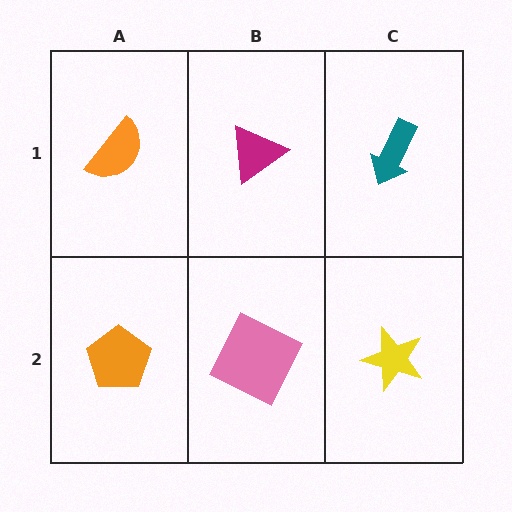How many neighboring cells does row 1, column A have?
2.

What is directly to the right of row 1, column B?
A teal arrow.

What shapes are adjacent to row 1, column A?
An orange pentagon (row 2, column A), a magenta triangle (row 1, column B).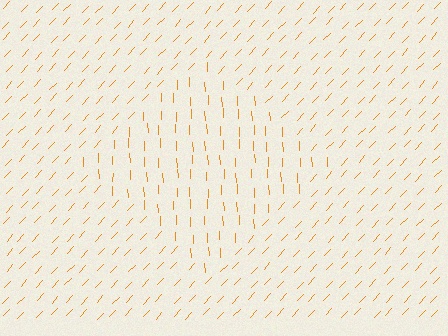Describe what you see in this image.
The image is filled with small orange line segments. A diamond region in the image has lines oriented differently from the surrounding lines, creating a visible texture boundary.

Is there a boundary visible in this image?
Yes, there is a texture boundary formed by a change in line orientation.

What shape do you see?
I see a diamond.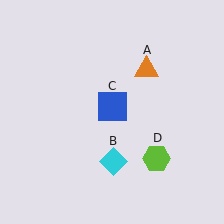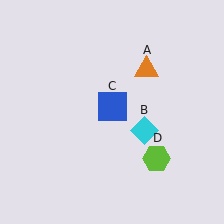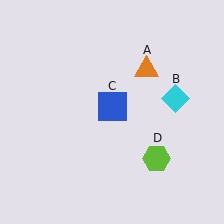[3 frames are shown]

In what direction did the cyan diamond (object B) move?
The cyan diamond (object B) moved up and to the right.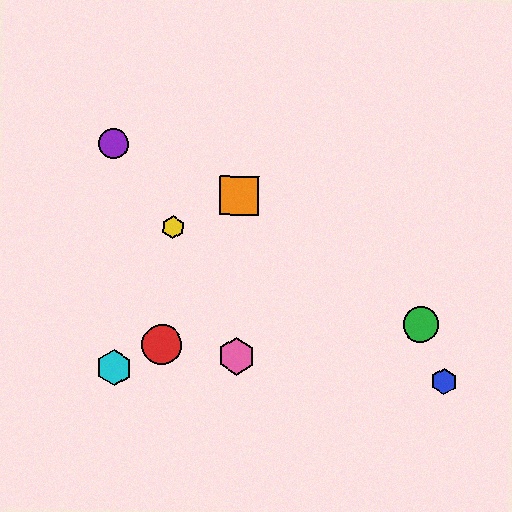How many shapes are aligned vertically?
2 shapes (the orange square, the pink hexagon) are aligned vertically.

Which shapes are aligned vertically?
The orange square, the pink hexagon are aligned vertically.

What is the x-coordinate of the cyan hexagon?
The cyan hexagon is at x≈114.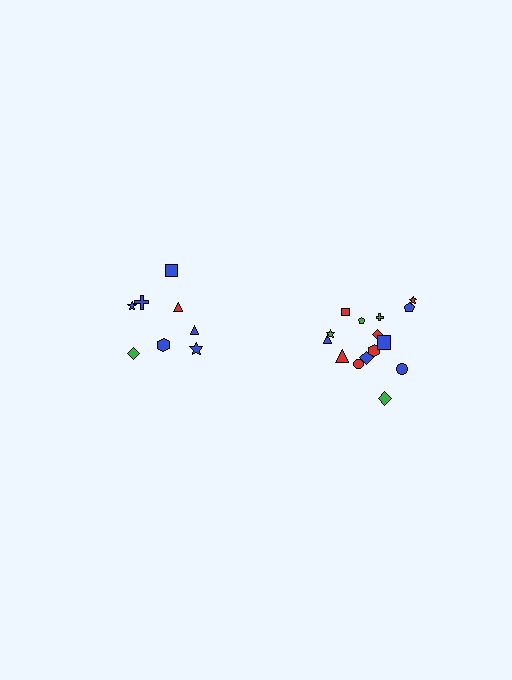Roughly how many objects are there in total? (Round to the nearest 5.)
Roughly 25 objects in total.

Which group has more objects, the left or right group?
The right group.